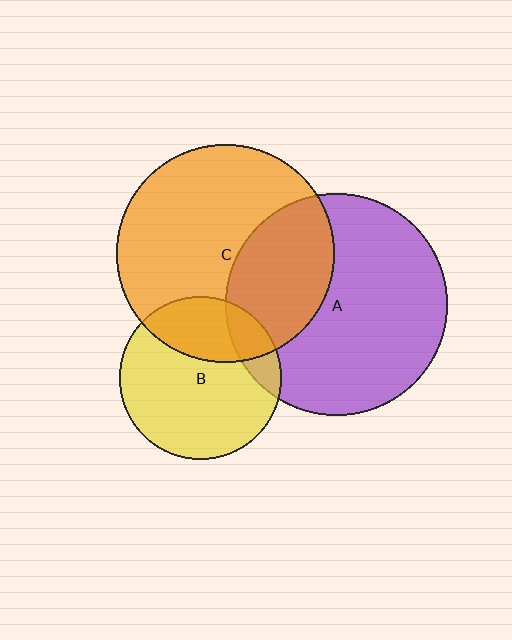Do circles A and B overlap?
Yes.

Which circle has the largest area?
Circle A (purple).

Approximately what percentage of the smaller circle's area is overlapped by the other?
Approximately 15%.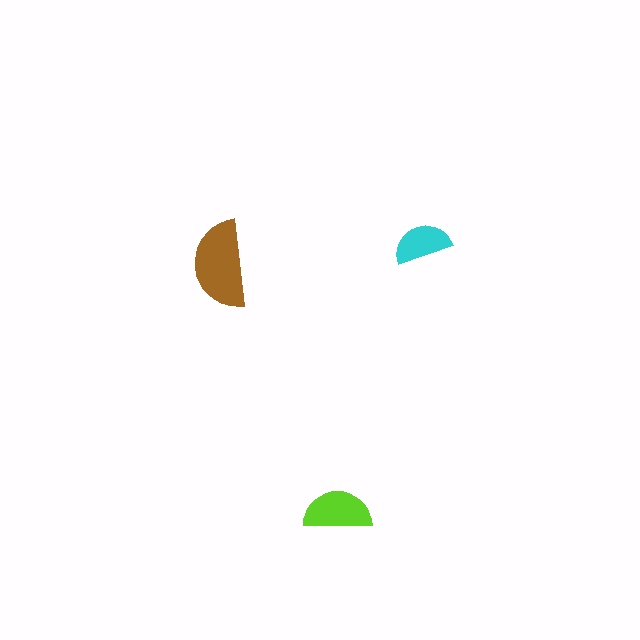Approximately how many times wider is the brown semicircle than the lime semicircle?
About 1.5 times wider.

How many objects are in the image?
There are 3 objects in the image.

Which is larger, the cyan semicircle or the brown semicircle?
The brown one.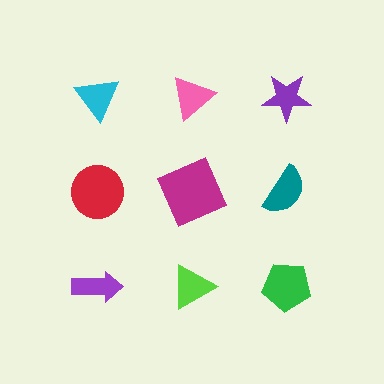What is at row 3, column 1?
A purple arrow.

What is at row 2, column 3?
A teal semicircle.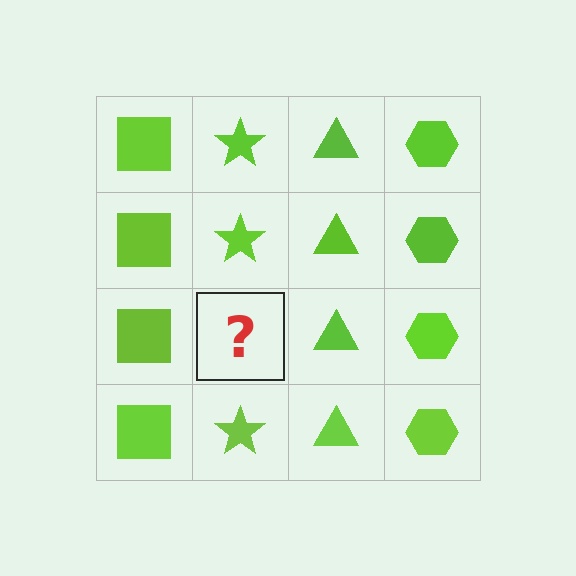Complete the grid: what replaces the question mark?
The question mark should be replaced with a lime star.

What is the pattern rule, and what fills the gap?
The rule is that each column has a consistent shape. The gap should be filled with a lime star.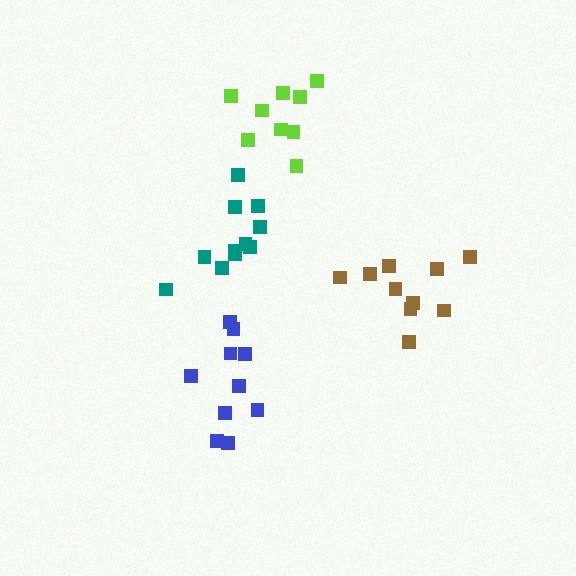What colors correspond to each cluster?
The clusters are colored: blue, teal, brown, lime.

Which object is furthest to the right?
The brown cluster is rightmost.